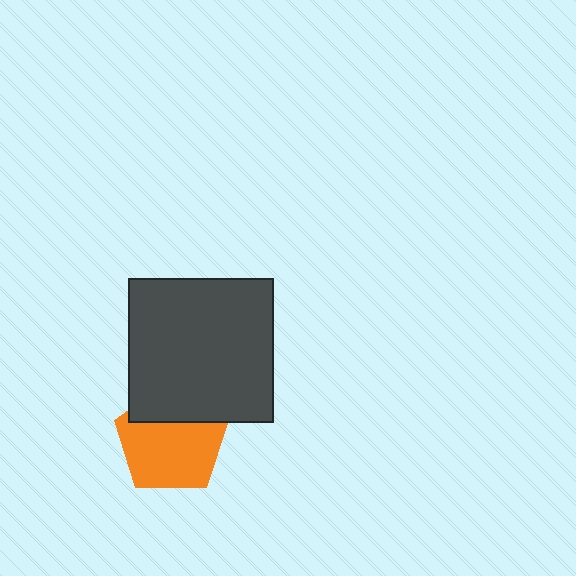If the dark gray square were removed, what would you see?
You would see the complete orange pentagon.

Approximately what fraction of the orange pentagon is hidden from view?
Roughly 31% of the orange pentagon is hidden behind the dark gray square.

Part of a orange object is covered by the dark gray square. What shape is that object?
It is a pentagon.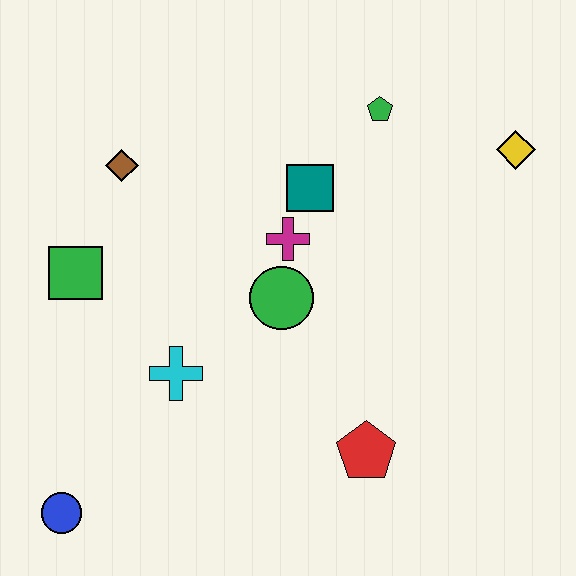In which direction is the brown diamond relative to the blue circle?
The brown diamond is above the blue circle.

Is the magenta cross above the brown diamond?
No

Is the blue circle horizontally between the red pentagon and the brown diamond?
No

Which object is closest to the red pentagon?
The green circle is closest to the red pentagon.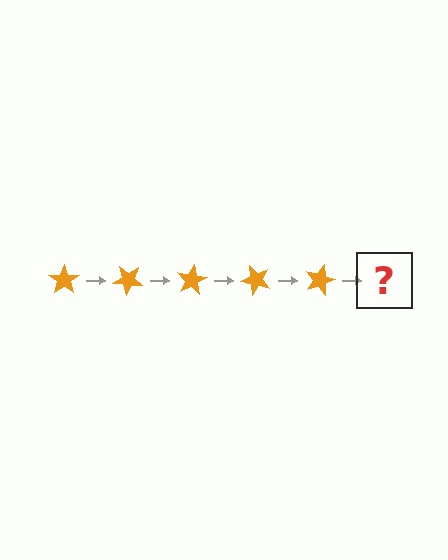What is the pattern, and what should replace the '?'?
The pattern is that the star rotates 40 degrees each step. The '?' should be an orange star rotated 200 degrees.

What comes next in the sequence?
The next element should be an orange star rotated 200 degrees.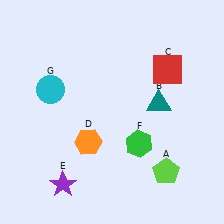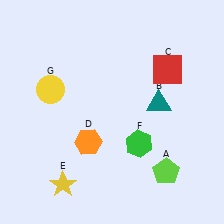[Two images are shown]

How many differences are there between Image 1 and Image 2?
There are 2 differences between the two images.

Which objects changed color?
E changed from purple to yellow. G changed from cyan to yellow.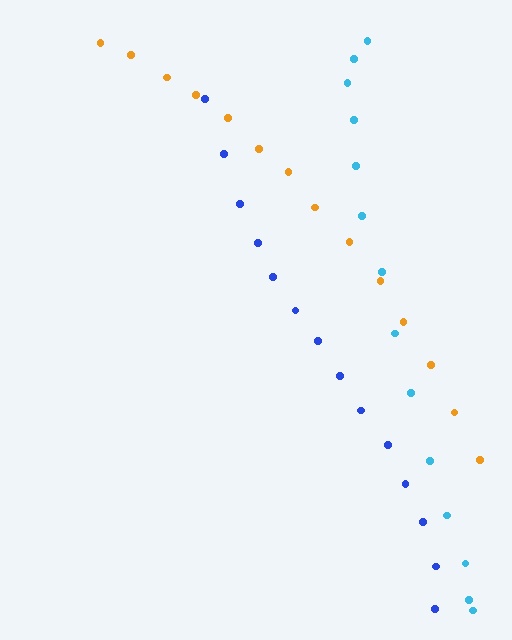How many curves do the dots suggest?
There are 3 distinct paths.